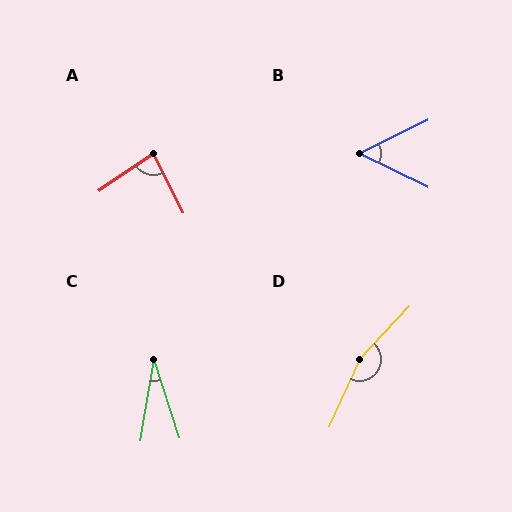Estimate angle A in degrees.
Approximately 82 degrees.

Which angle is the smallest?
C, at approximately 28 degrees.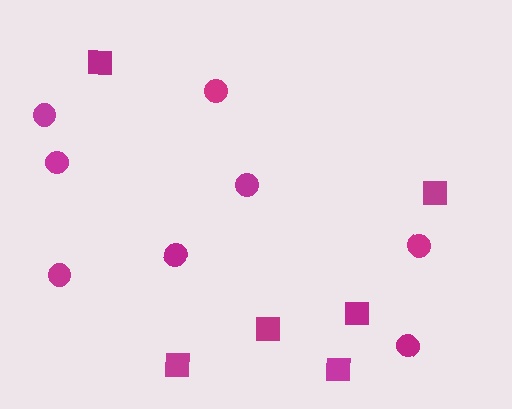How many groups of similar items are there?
There are 2 groups: one group of squares (6) and one group of circles (8).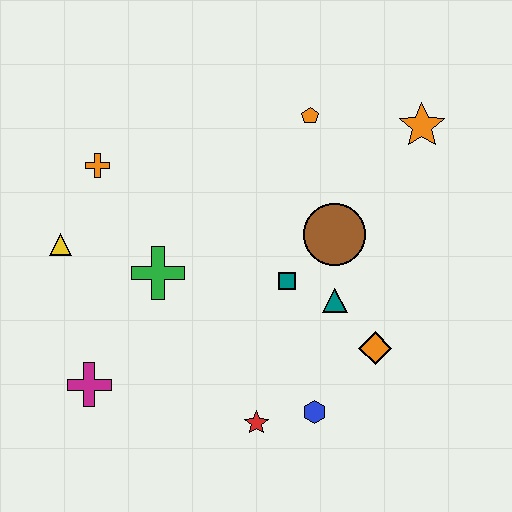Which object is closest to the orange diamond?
The teal triangle is closest to the orange diamond.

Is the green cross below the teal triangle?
No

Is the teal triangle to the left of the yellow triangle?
No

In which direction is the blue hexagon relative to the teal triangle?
The blue hexagon is below the teal triangle.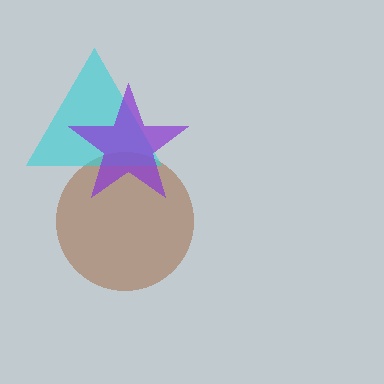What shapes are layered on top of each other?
The layered shapes are: a brown circle, a cyan triangle, a purple star.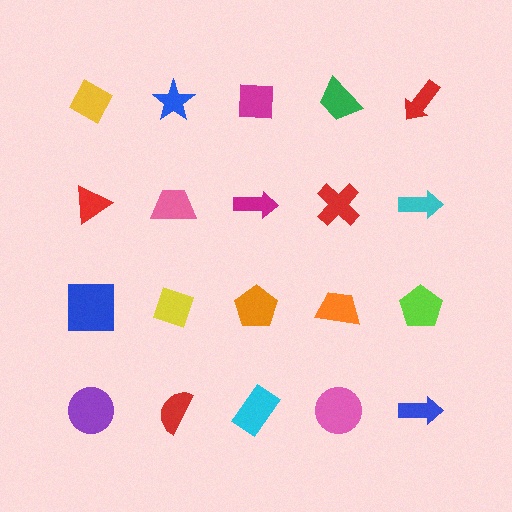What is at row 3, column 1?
A blue square.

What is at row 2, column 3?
A magenta arrow.